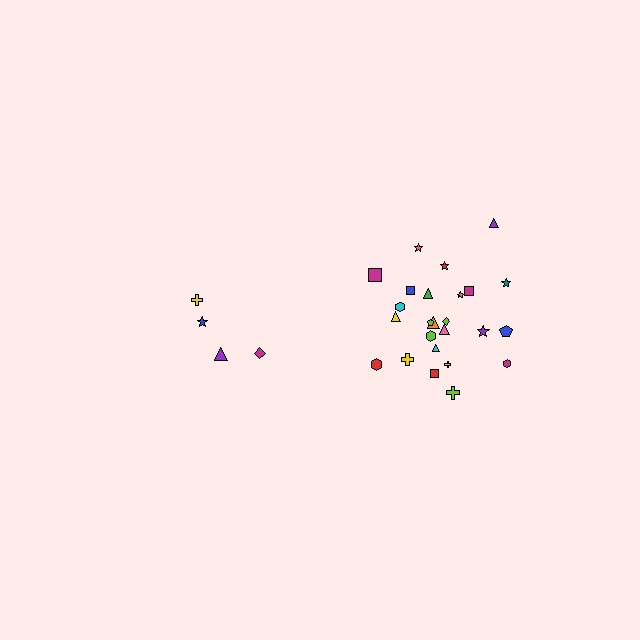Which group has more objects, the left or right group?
The right group.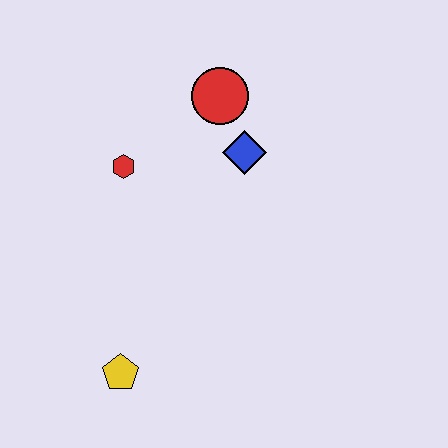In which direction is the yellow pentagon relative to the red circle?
The yellow pentagon is below the red circle.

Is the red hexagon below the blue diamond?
Yes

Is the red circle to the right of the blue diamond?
No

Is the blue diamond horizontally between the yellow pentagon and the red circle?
No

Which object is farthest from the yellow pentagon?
The red circle is farthest from the yellow pentagon.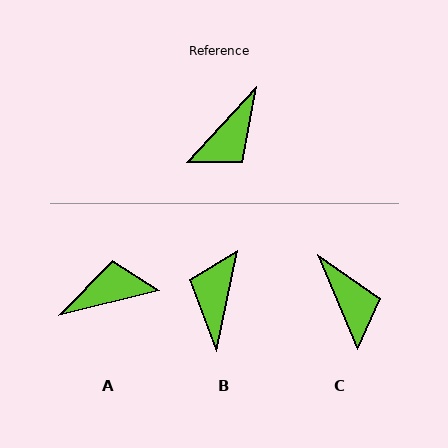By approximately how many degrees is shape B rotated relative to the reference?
Approximately 149 degrees clockwise.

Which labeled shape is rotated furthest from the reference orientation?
B, about 149 degrees away.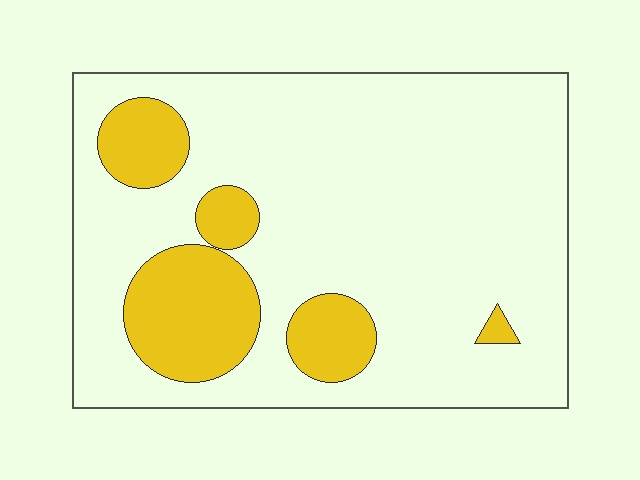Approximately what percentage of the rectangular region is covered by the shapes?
Approximately 20%.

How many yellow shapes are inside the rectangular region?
5.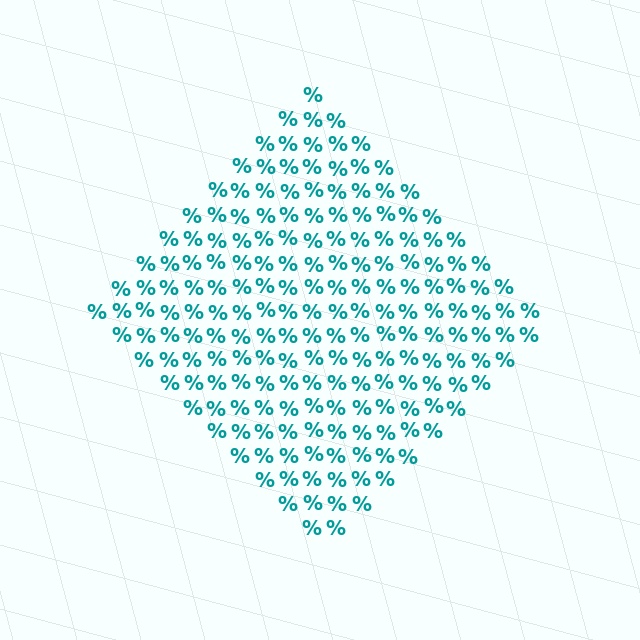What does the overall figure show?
The overall figure shows a diamond.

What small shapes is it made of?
It is made of small percent signs.